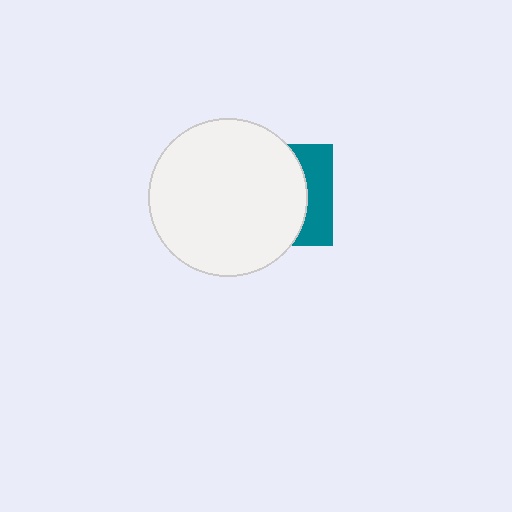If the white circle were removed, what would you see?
You would see the complete teal square.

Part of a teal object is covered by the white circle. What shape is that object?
It is a square.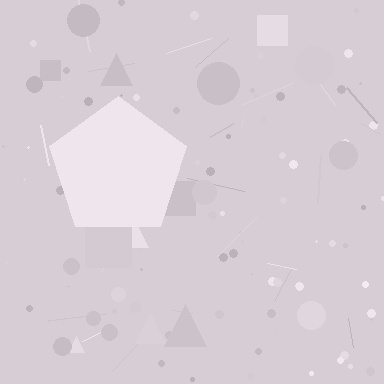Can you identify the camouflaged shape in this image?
The camouflaged shape is a pentagon.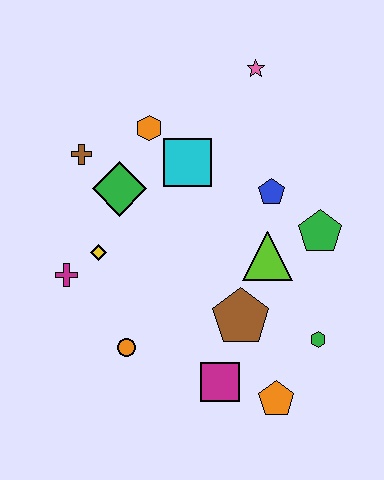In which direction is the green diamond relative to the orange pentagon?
The green diamond is above the orange pentagon.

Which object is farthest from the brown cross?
The orange pentagon is farthest from the brown cross.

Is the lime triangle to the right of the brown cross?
Yes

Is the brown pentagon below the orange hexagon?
Yes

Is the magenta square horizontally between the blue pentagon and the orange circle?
Yes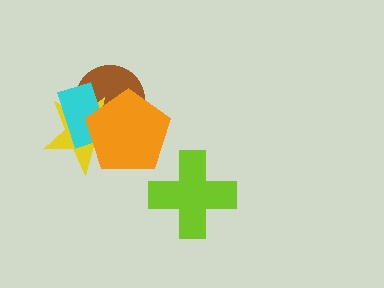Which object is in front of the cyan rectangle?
The orange pentagon is in front of the cyan rectangle.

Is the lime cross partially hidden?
No, no other shape covers it.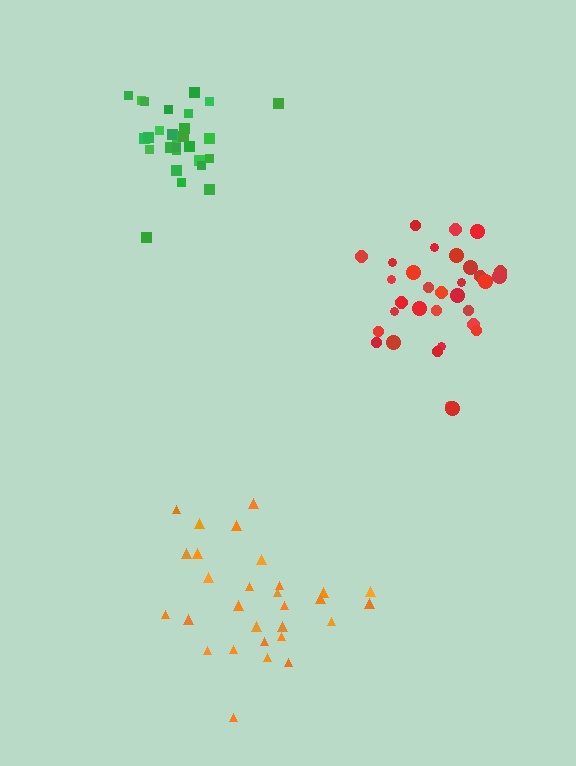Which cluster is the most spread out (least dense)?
Orange.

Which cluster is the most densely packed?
Green.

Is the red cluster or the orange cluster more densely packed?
Red.